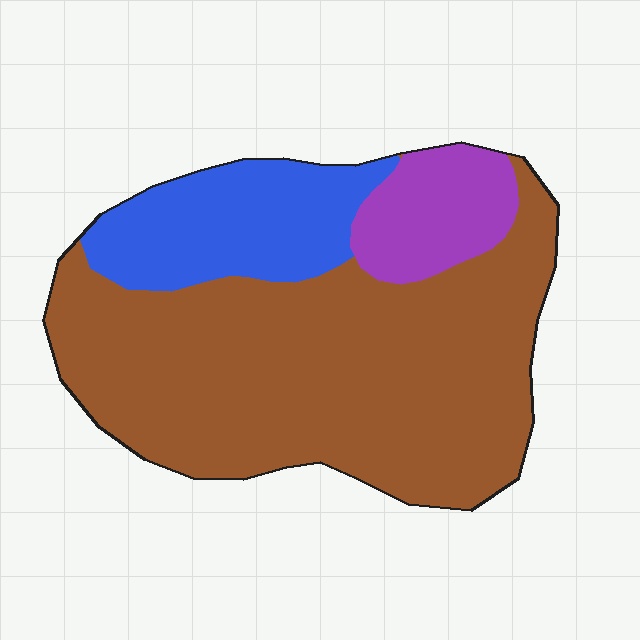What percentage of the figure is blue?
Blue covers around 20% of the figure.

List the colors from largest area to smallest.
From largest to smallest: brown, blue, purple.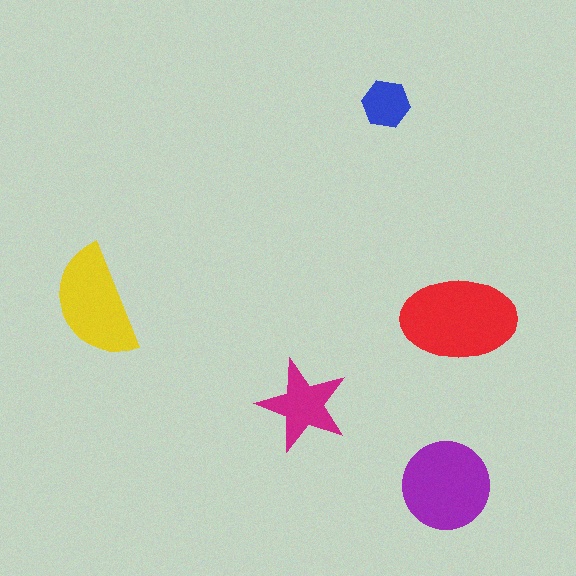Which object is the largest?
The red ellipse.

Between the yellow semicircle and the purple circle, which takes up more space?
The purple circle.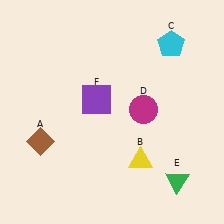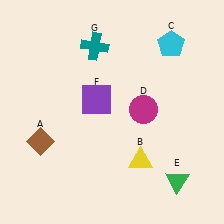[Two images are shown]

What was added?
A teal cross (G) was added in Image 2.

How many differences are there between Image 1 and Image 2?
There is 1 difference between the two images.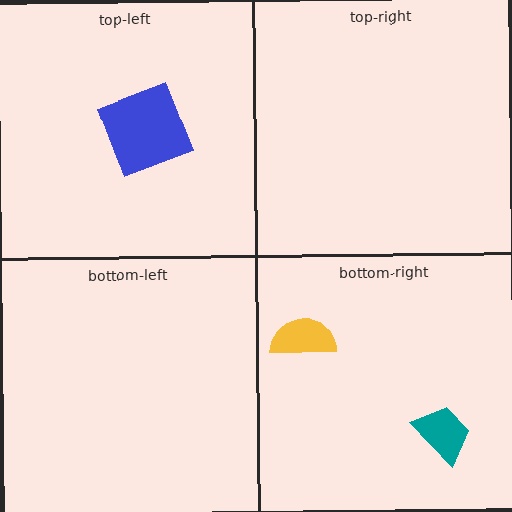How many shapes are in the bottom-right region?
2.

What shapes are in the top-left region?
The blue square.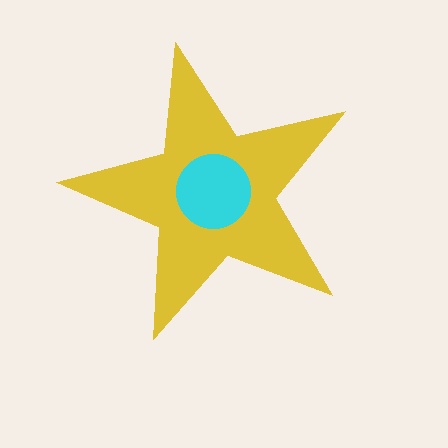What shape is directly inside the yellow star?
The cyan circle.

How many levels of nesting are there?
2.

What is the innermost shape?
The cyan circle.